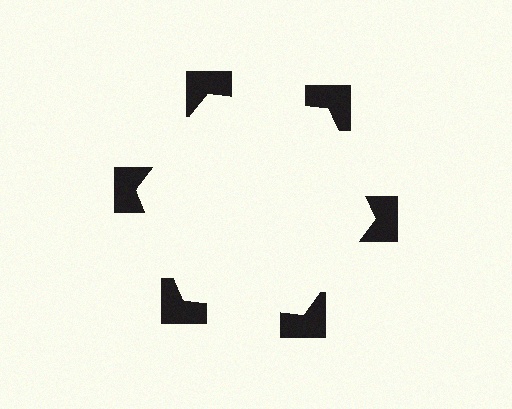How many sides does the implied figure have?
6 sides.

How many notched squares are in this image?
There are 6 — one at each vertex of the illusory hexagon.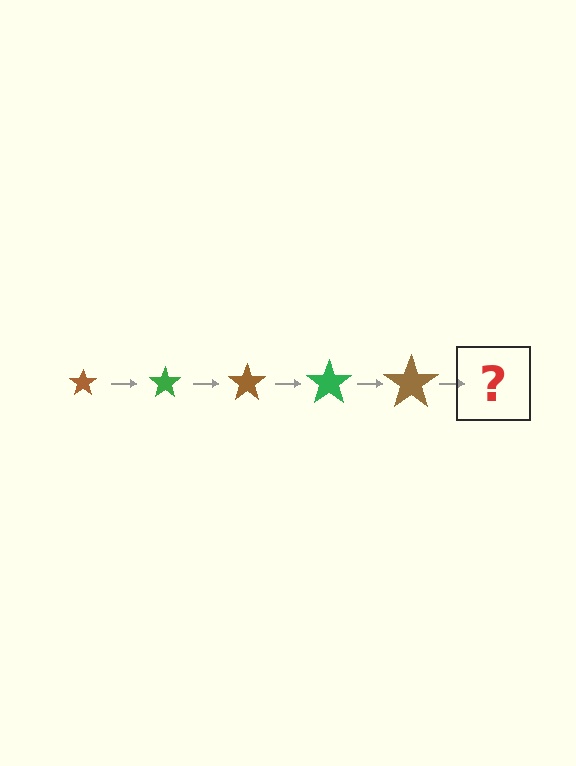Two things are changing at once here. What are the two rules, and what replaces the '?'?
The two rules are that the star grows larger each step and the color cycles through brown and green. The '?' should be a green star, larger than the previous one.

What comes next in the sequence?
The next element should be a green star, larger than the previous one.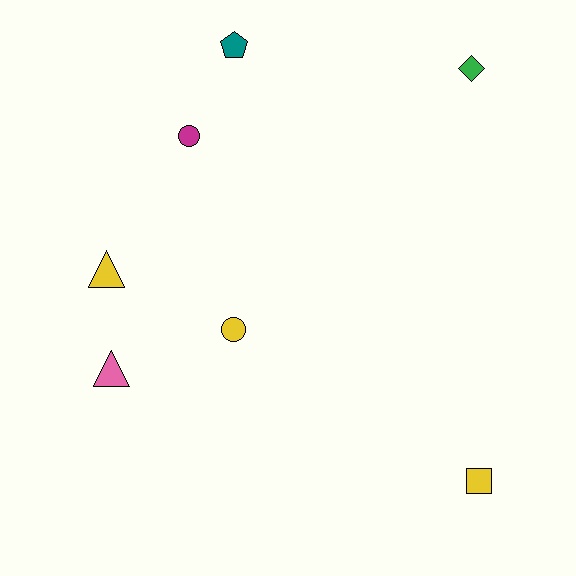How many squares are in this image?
There is 1 square.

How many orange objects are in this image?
There are no orange objects.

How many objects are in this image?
There are 7 objects.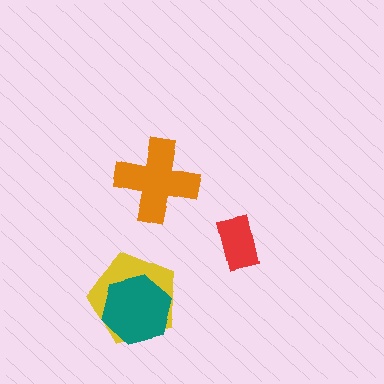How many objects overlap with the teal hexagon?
1 object overlaps with the teal hexagon.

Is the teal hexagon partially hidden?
No, no other shape covers it.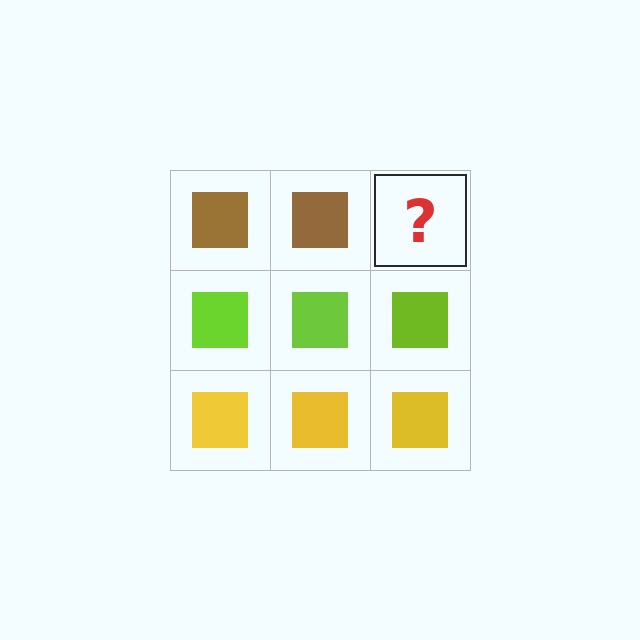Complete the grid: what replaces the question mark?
The question mark should be replaced with a brown square.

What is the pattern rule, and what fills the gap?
The rule is that each row has a consistent color. The gap should be filled with a brown square.